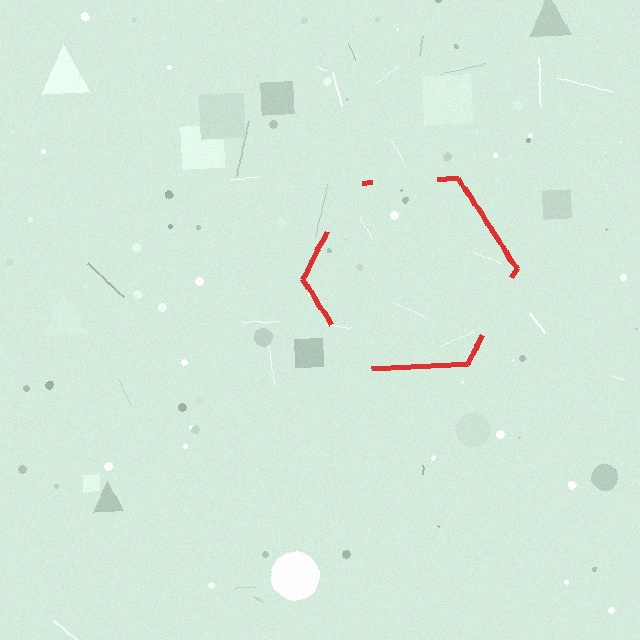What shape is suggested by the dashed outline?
The dashed outline suggests a hexagon.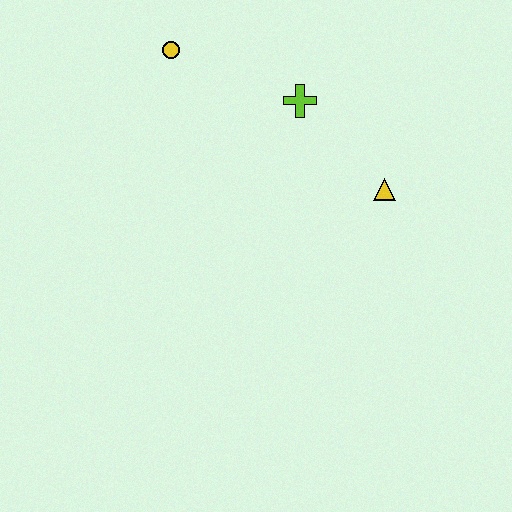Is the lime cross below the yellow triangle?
No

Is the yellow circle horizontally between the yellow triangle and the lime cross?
No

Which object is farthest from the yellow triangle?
The yellow circle is farthest from the yellow triangle.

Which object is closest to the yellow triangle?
The lime cross is closest to the yellow triangle.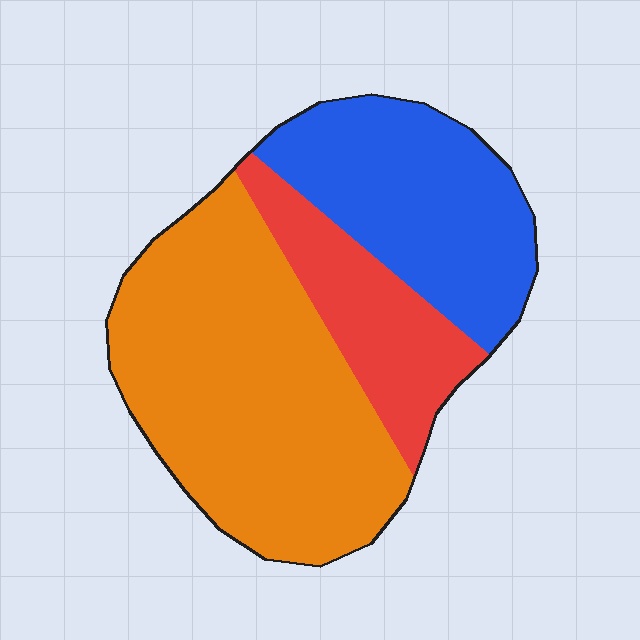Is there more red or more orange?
Orange.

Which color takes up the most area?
Orange, at roughly 50%.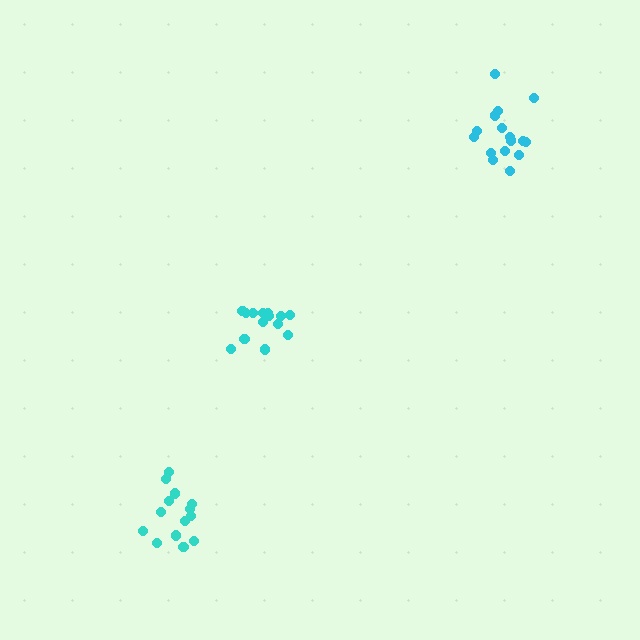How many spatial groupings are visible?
There are 3 spatial groupings.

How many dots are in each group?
Group 1: 15 dots, Group 2: 14 dots, Group 3: 17 dots (46 total).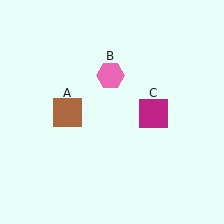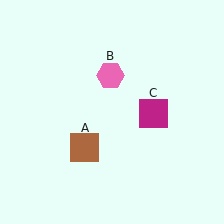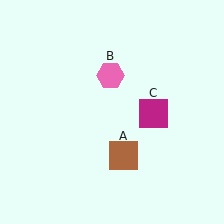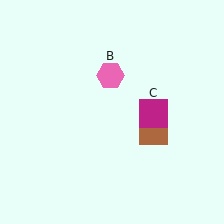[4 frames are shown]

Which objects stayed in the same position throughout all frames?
Pink hexagon (object B) and magenta square (object C) remained stationary.